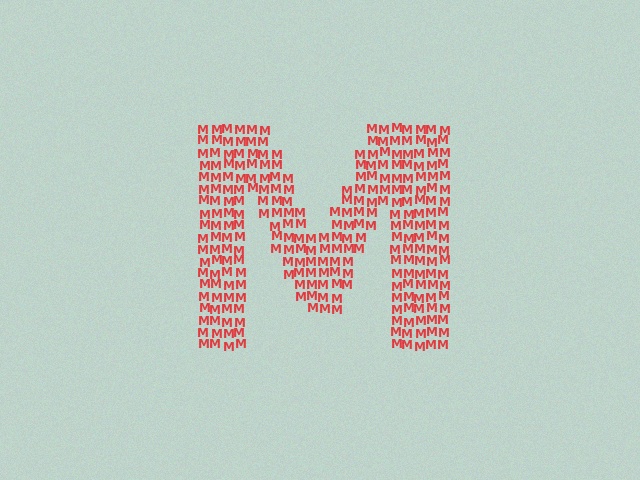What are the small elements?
The small elements are letter M's.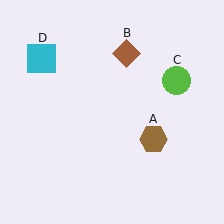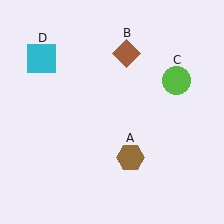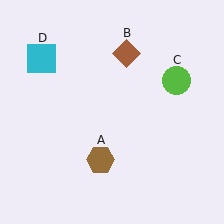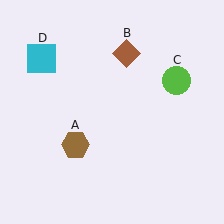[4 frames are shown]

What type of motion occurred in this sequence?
The brown hexagon (object A) rotated clockwise around the center of the scene.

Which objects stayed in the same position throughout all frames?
Brown diamond (object B) and lime circle (object C) and cyan square (object D) remained stationary.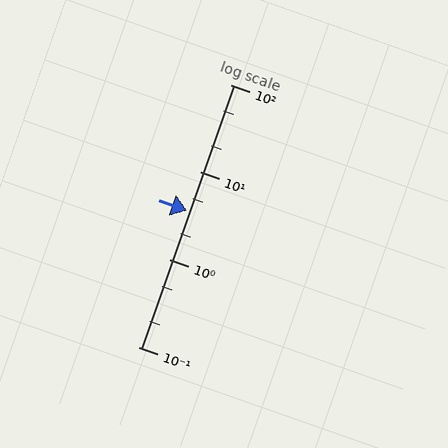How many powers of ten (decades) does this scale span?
The scale spans 3 decades, from 0.1 to 100.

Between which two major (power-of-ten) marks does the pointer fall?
The pointer is between 1 and 10.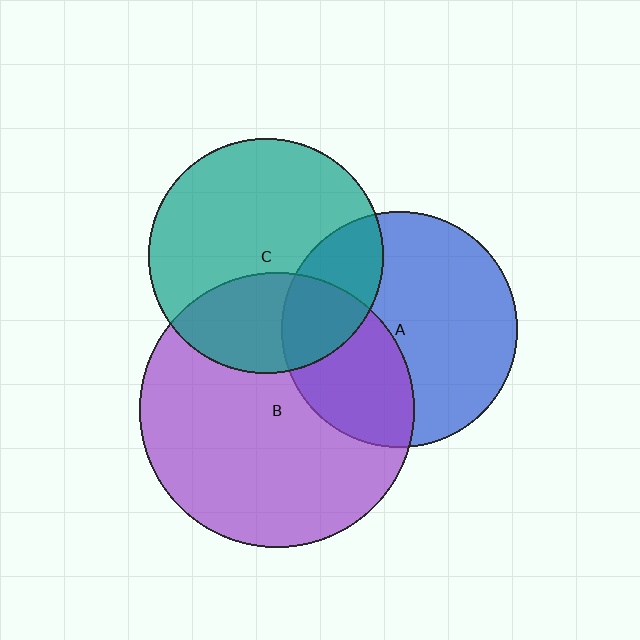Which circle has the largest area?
Circle B (purple).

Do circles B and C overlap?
Yes.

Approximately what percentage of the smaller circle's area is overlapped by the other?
Approximately 35%.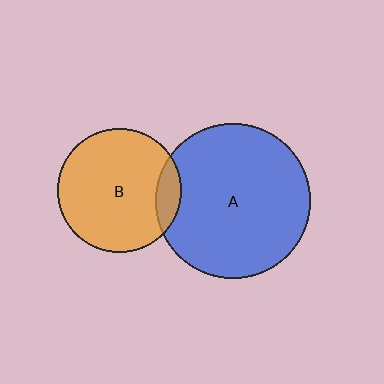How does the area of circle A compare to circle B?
Approximately 1.6 times.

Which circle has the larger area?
Circle A (blue).